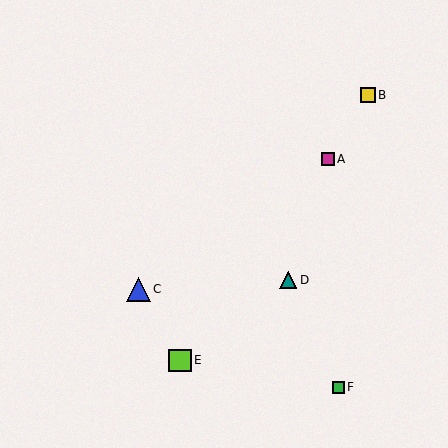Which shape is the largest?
The blue triangle (labeled C) is the largest.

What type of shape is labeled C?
Shape C is a blue triangle.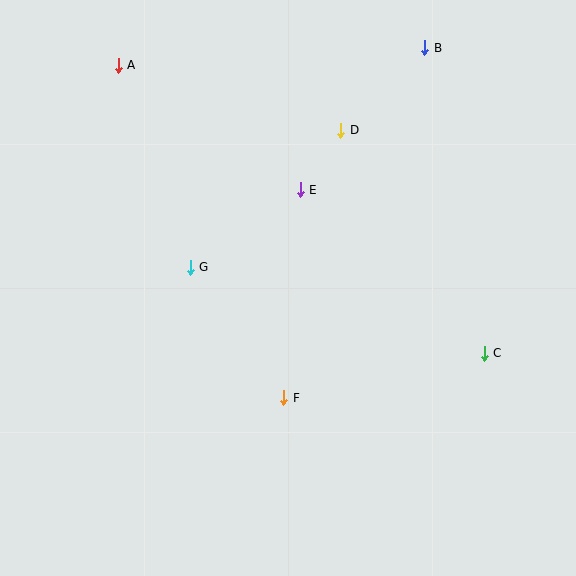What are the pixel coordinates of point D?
Point D is at (341, 130).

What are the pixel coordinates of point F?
Point F is at (284, 398).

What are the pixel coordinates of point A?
Point A is at (118, 65).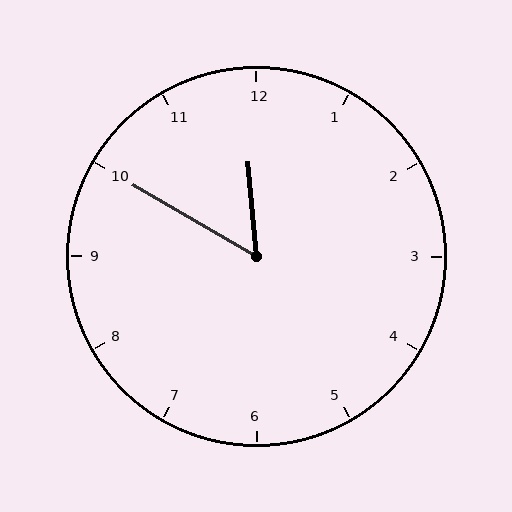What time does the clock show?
11:50.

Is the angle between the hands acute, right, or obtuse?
It is acute.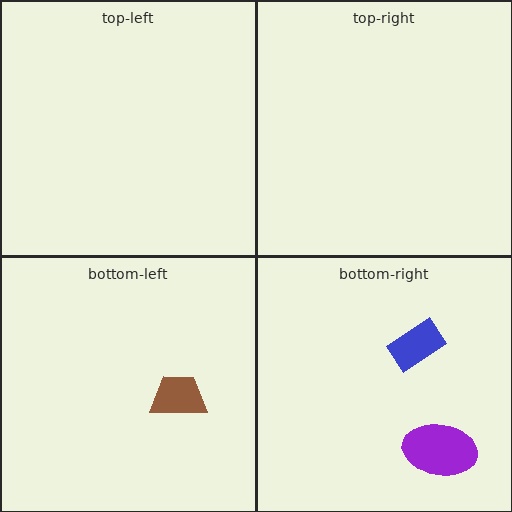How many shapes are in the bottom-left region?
1.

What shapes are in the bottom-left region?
The brown trapezoid.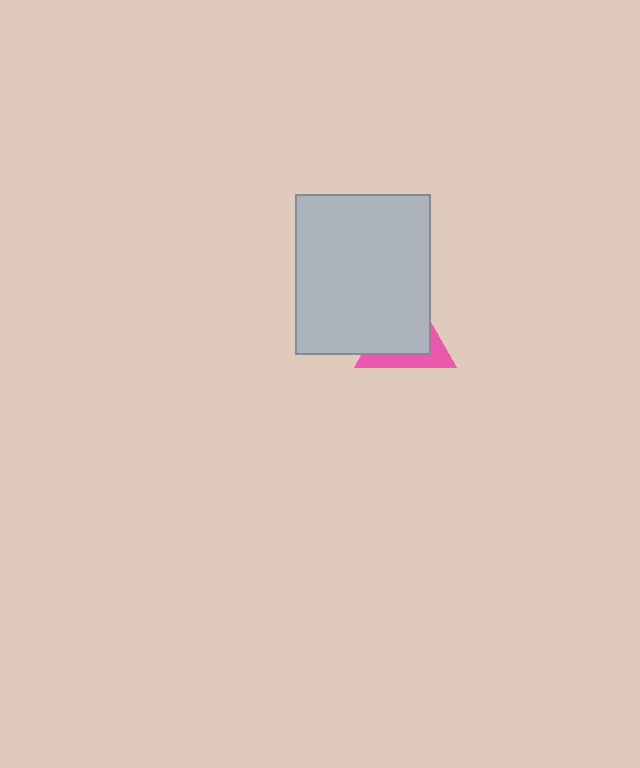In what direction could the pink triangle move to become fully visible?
The pink triangle could move toward the lower-right. That would shift it out from behind the light gray rectangle entirely.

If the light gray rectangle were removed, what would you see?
You would see the complete pink triangle.